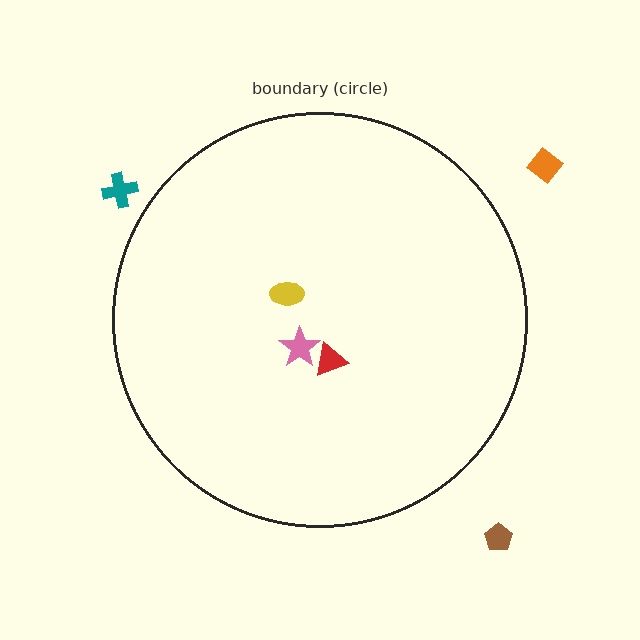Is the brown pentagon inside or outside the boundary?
Outside.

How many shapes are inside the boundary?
3 inside, 3 outside.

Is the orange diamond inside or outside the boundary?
Outside.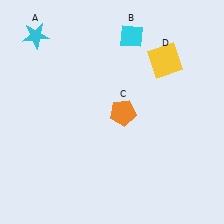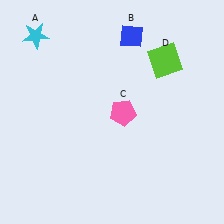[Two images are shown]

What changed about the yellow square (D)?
In Image 1, D is yellow. In Image 2, it changed to lime.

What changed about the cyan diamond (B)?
In Image 1, B is cyan. In Image 2, it changed to blue.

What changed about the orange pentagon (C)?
In Image 1, C is orange. In Image 2, it changed to pink.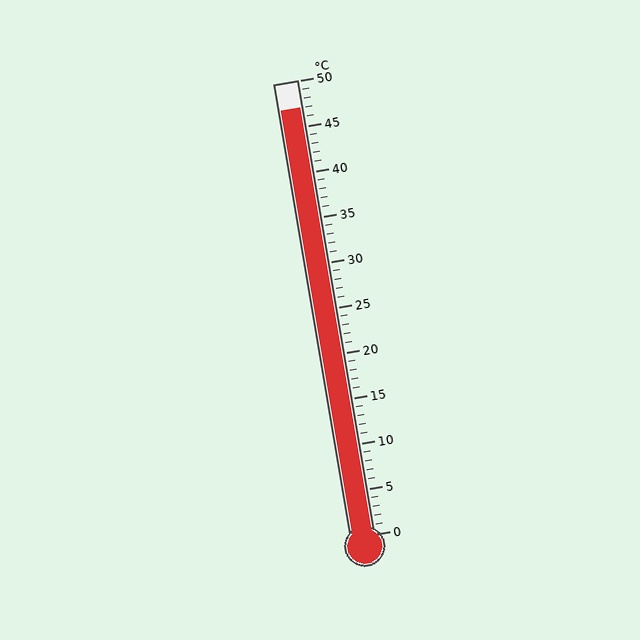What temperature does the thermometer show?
The thermometer shows approximately 47°C.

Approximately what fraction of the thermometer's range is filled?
The thermometer is filled to approximately 95% of its range.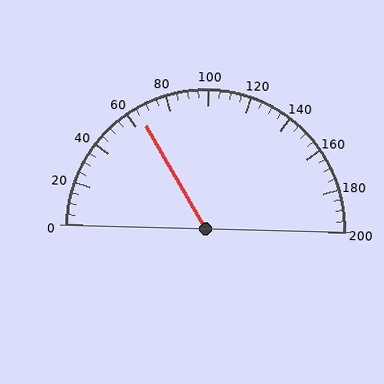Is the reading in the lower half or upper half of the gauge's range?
The reading is in the lower half of the range (0 to 200).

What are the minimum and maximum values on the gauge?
The gauge ranges from 0 to 200.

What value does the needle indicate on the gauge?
The needle indicates approximately 65.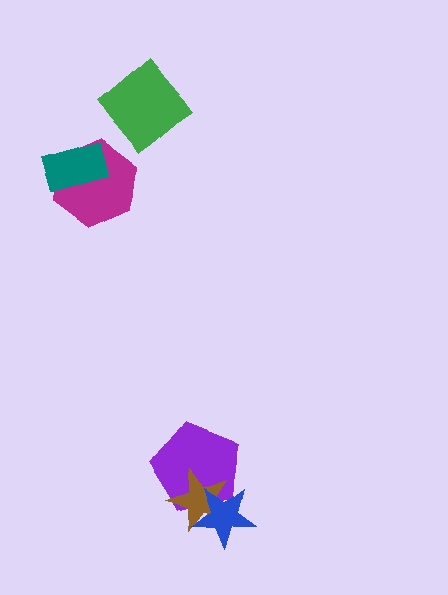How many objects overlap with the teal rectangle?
1 object overlaps with the teal rectangle.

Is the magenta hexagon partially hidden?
Yes, it is partially covered by another shape.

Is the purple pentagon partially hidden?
Yes, it is partially covered by another shape.